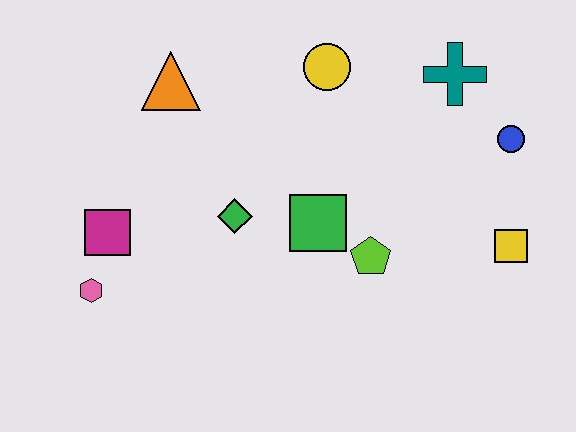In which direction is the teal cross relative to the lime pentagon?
The teal cross is above the lime pentagon.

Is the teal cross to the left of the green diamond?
No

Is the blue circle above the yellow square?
Yes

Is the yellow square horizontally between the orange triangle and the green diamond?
No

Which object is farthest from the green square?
The pink hexagon is farthest from the green square.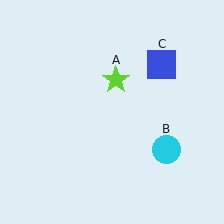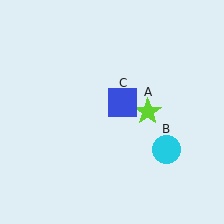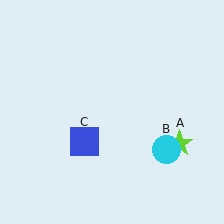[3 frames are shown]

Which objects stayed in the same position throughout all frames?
Cyan circle (object B) remained stationary.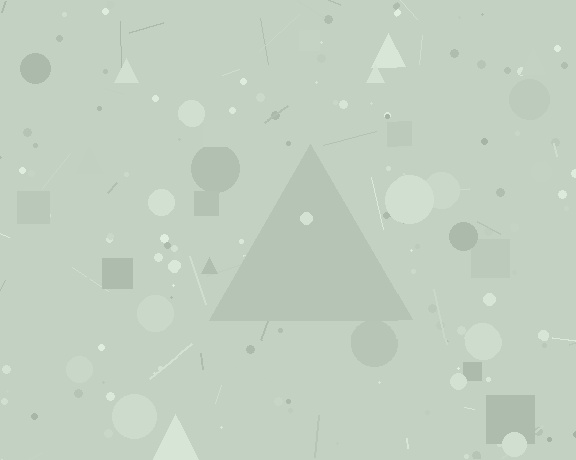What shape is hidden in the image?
A triangle is hidden in the image.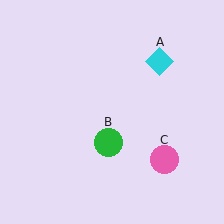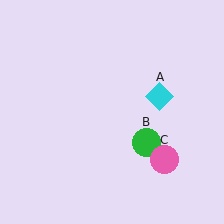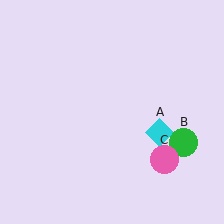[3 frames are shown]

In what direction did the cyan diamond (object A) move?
The cyan diamond (object A) moved down.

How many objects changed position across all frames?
2 objects changed position: cyan diamond (object A), green circle (object B).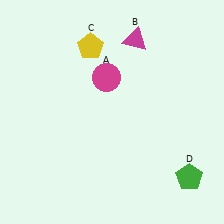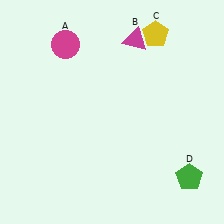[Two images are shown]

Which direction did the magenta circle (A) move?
The magenta circle (A) moved left.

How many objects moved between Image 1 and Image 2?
2 objects moved between the two images.